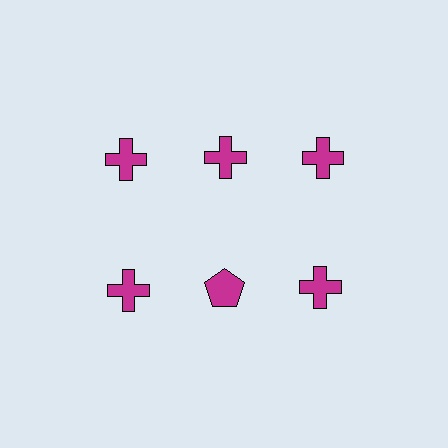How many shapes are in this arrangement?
There are 6 shapes arranged in a grid pattern.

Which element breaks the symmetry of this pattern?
The magenta pentagon in the second row, second from left column breaks the symmetry. All other shapes are magenta crosses.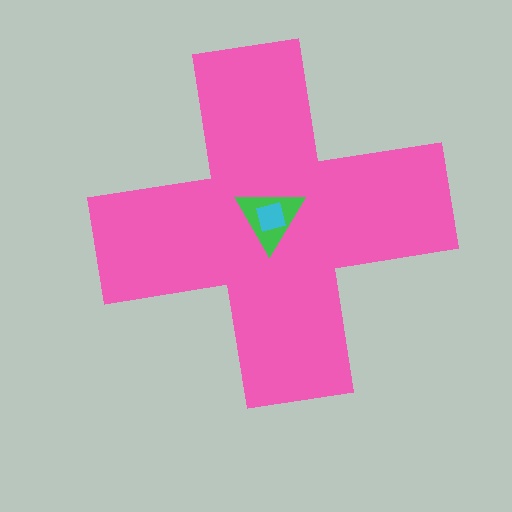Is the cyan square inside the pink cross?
Yes.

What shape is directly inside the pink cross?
The green triangle.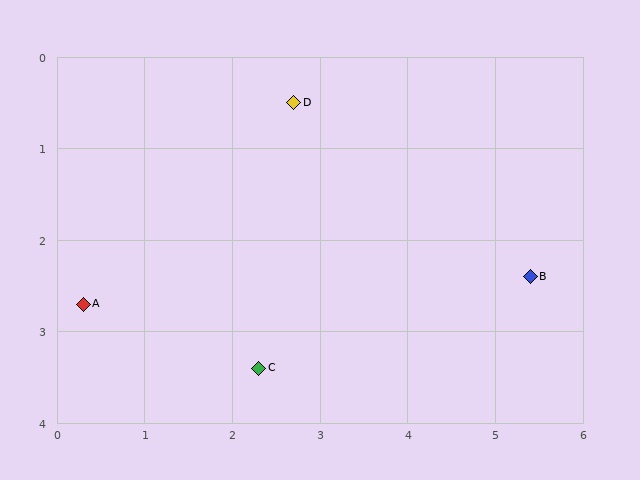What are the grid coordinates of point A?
Point A is at approximately (0.3, 2.7).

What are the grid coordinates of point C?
Point C is at approximately (2.3, 3.4).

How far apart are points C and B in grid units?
Points C and B are about 3.3 grid units apart.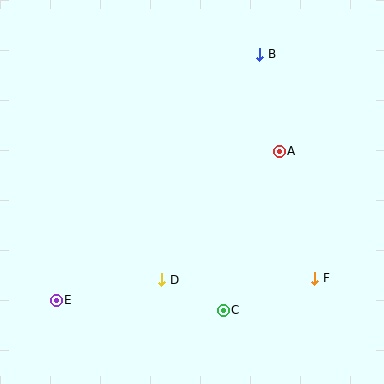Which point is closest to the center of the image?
Point D at (162, 280) is closest to the center.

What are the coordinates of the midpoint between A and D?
The midpoint between A and D is at (220, 215).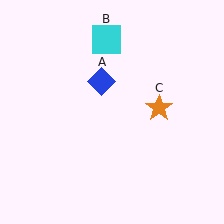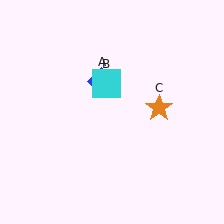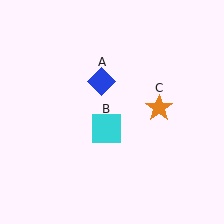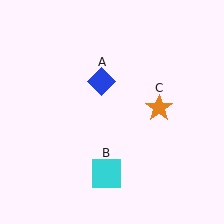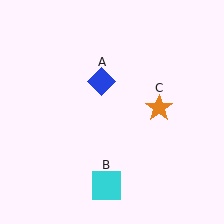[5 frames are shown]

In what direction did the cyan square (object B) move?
The cyan square (object B) moved down.